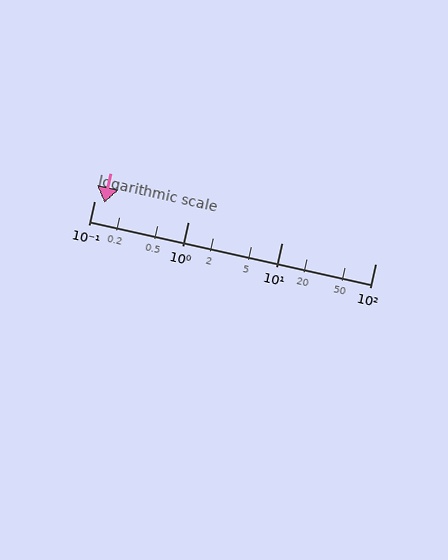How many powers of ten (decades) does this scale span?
The scale spans 3 decades, from 0.1 to 100.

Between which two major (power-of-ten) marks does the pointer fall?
The pointer is between 0.1 and 1.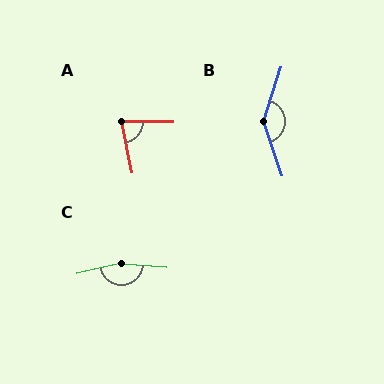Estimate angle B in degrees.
Approximately 142 degrees.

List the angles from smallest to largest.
A (79°), B (142°), C (163°).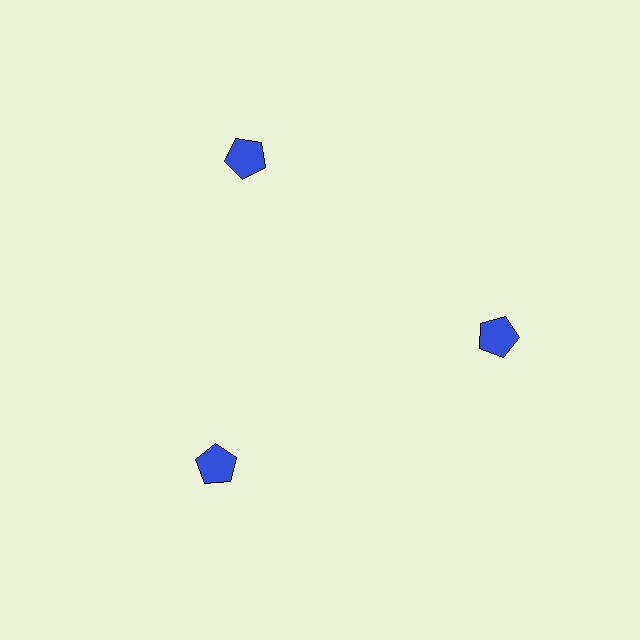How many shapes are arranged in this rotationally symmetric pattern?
There are 3 shapes, arranged in 3 groups of 1.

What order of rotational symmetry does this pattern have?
This pattern has 3-fold rotational symmetry.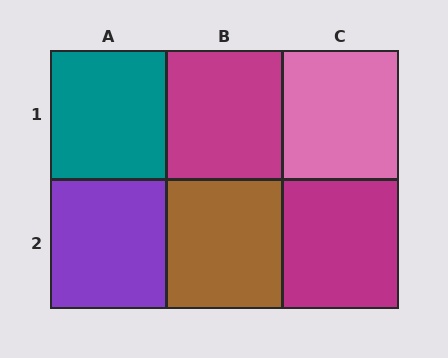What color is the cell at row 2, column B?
Brown.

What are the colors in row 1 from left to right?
Teal, magenta, pink.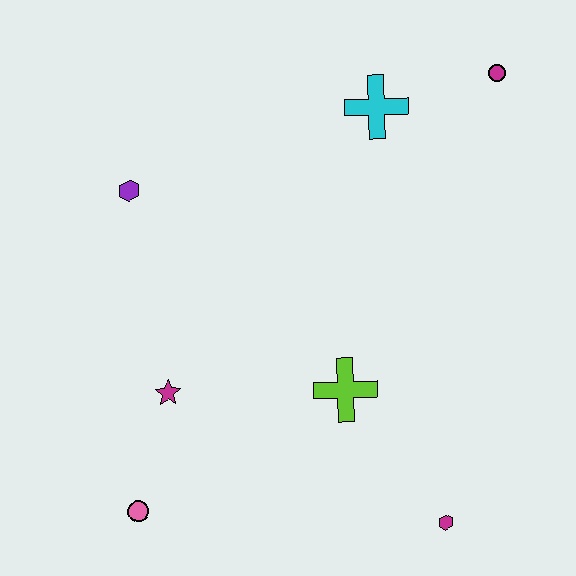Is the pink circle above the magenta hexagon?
Yes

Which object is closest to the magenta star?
The pink circle is closest to the magenta star.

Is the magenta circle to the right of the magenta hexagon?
Yes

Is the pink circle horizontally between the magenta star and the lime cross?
No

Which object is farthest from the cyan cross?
The pink circle is farthest from the cyan cross.